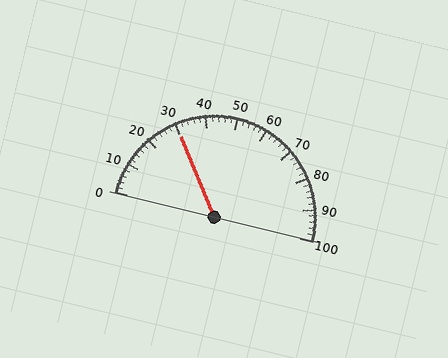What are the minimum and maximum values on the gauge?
The gauge ranges from 0 to 100.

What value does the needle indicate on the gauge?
The needle indicates approximately 30.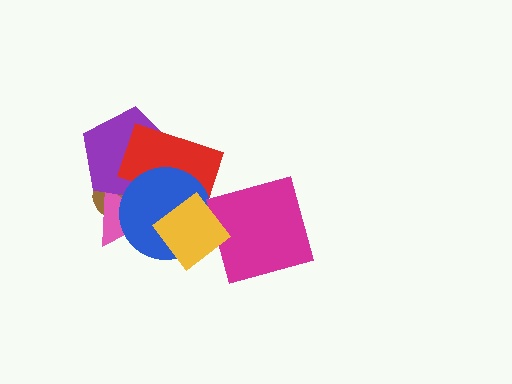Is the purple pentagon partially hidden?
Yes, it is partially covered by another shape.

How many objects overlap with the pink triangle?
3 objects overlap with the pink triangle.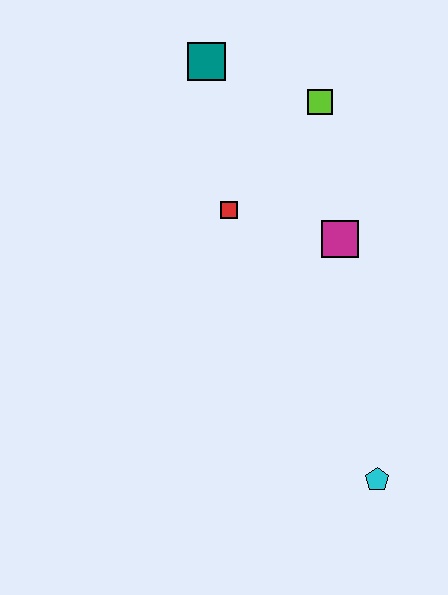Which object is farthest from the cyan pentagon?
The teal square is farthest from the cyan pentagon.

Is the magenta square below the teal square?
Yes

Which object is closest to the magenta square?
The red square is closest to the magenta square.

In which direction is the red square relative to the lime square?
The red square is below the lime square.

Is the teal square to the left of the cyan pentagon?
Yes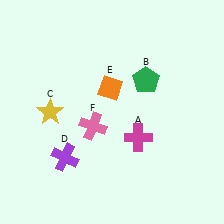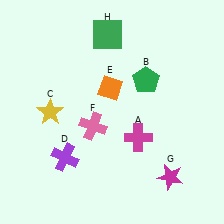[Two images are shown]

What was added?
A magenta star (G), a green square (H) were added in Image 2.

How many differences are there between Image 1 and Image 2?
There are 2 differences between the two images.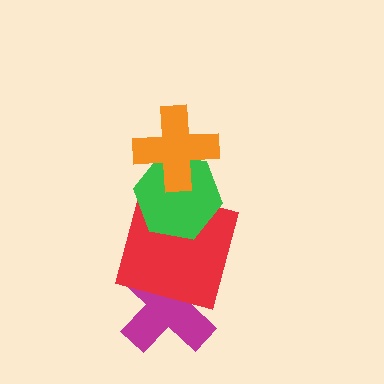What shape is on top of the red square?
The green hexagon is on top of the red square.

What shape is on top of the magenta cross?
The red square is on top of the magenta cross.